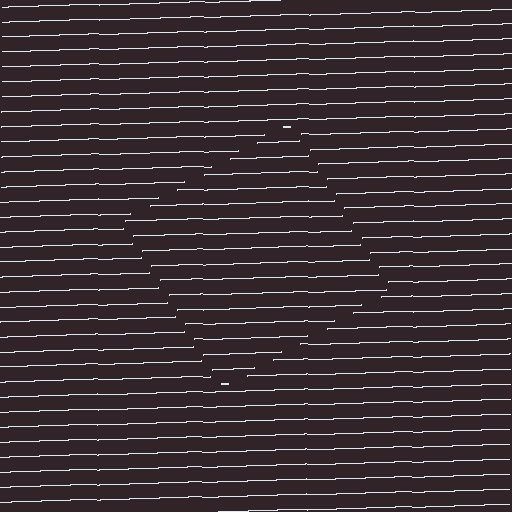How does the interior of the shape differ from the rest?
The interior of the shape contains the same grating, shifted by half a period — the contour is defined by the phase discontinuity where line-ends from the inner and outer gratings abut.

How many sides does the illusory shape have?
4 sides — the line-ends trace a square.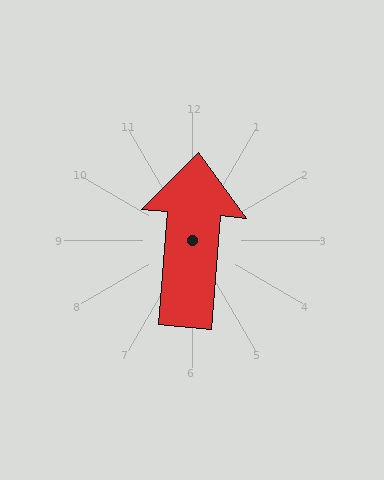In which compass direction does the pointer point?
North.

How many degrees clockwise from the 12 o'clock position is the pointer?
Approximately 5 degrees.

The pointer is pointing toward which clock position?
Roughly 12 o'clock.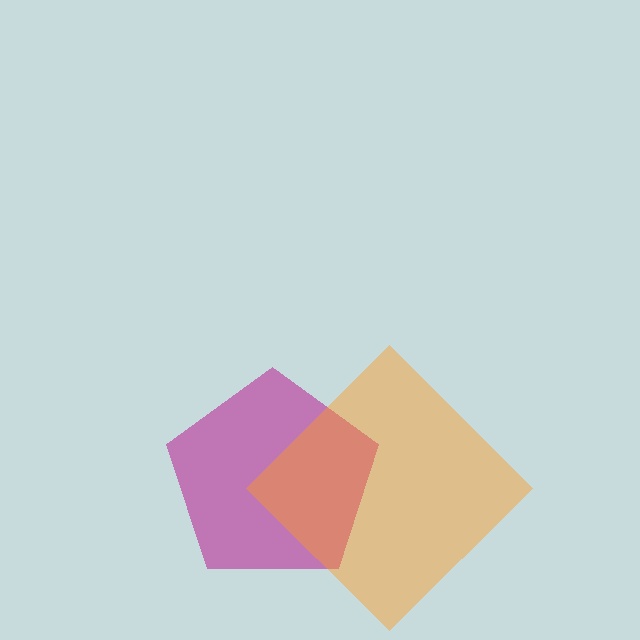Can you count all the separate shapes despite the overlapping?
Yes, there are 2 separate shapes.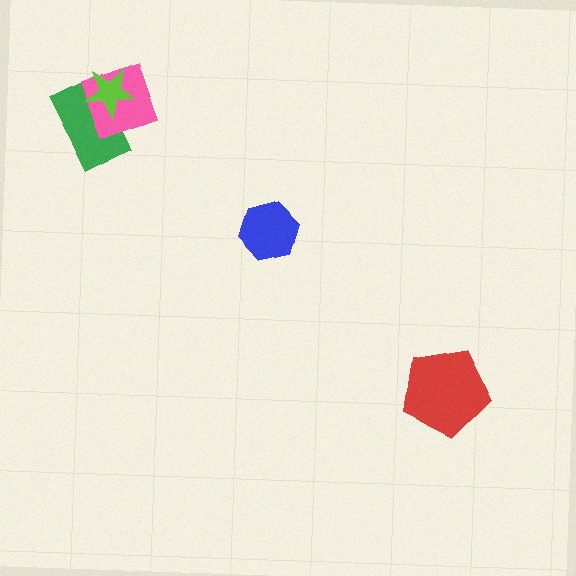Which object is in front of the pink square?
The lime star is in front of the pink square.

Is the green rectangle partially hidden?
Yes, it is partially covered by another shape.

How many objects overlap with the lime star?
2 objects overlap with the lime star.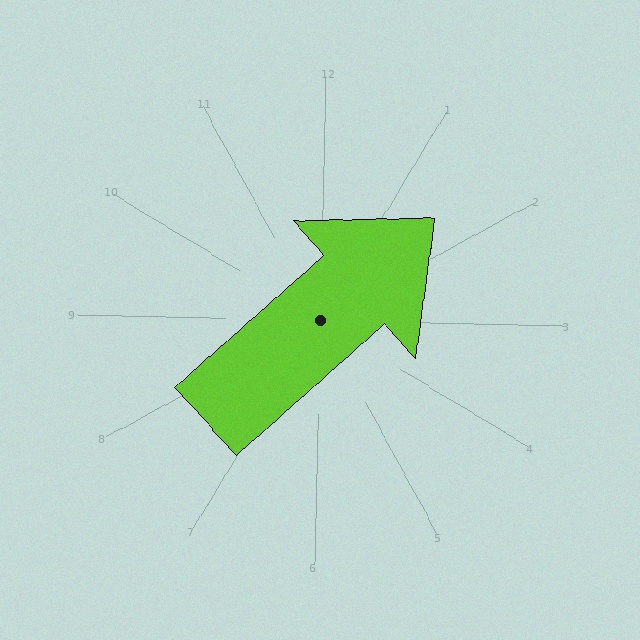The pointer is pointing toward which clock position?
Roughly 2 o'clock.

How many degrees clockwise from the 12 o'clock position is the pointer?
Approximately 47 degrees.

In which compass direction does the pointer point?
Northeast.